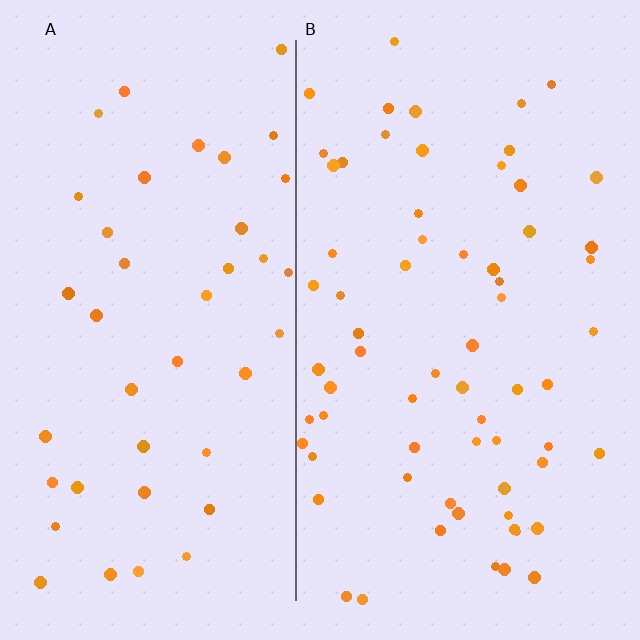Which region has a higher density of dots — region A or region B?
B (the right).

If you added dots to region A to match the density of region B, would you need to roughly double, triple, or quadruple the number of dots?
Approximately double.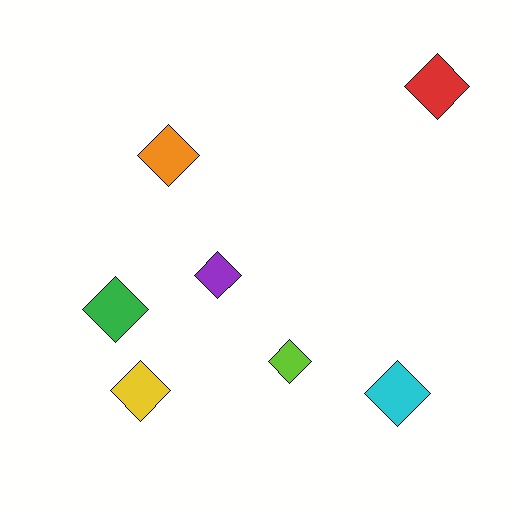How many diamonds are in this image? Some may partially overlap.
There are 7 diamonds.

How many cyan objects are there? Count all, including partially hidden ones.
There is 1 cyan object.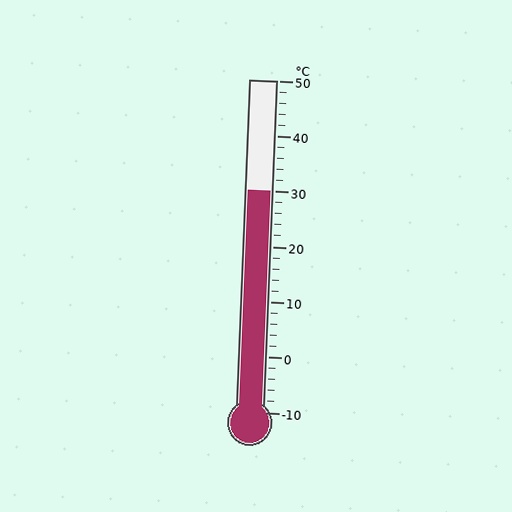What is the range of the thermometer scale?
The thermometer scale ranges from -10°C to 50°C.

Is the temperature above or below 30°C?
The temperature is at 30°C.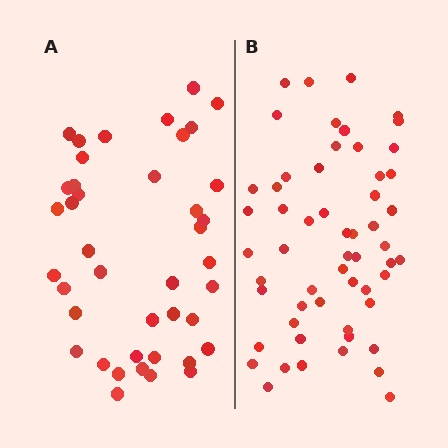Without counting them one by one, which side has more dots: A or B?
Region B (the right region) has more dots.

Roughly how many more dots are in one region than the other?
Region B has approximately 15 more dots than region A.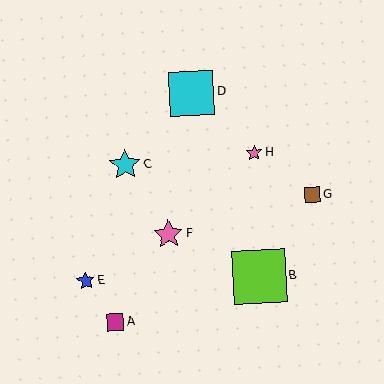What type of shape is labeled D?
Shape D is a cyan square.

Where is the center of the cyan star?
The center of the cyan star is at (125, 165).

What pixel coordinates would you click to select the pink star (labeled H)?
Click at (254, 153) to select the pink star H.